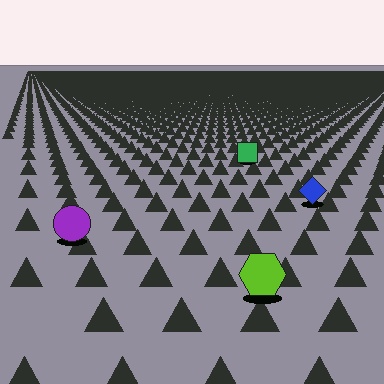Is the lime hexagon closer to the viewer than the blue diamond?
Yes. The lime hexagon is closer — you can tell from the texture gradient: the ground texture is coarser near it.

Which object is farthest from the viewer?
The green square is farthest from the viewer. It appears smaller and the ground texture around it is denser.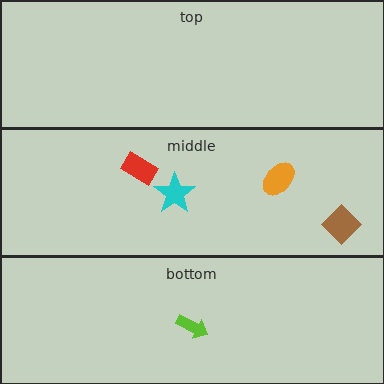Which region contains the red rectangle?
The middle region.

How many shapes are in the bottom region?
1.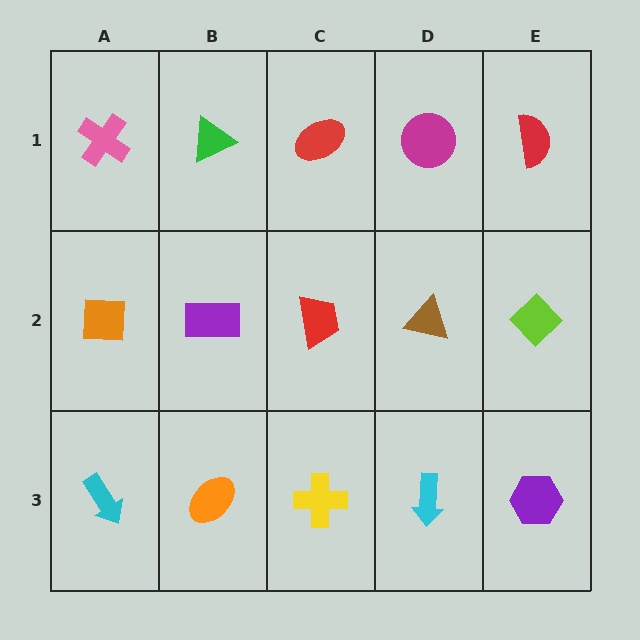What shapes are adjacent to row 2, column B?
A green triangle (row 1, column B), an orange ellipse (row 3, column B), an orange square (row 2, column A), a red trapezoid (row 2, column C).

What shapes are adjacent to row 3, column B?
A purple rectangle (row 2, column B), a cyan arrow (row 3, column A), a yellow cross (row 3, column C).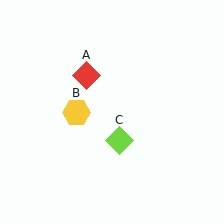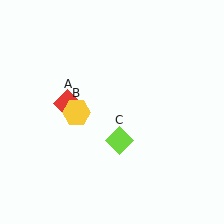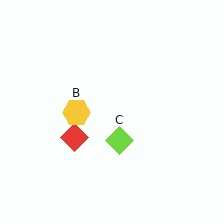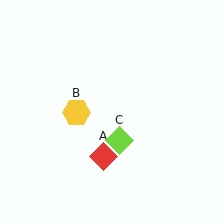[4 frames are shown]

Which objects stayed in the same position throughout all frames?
Yellow hexagon (object B) and lime diamond (object C) remained stationary.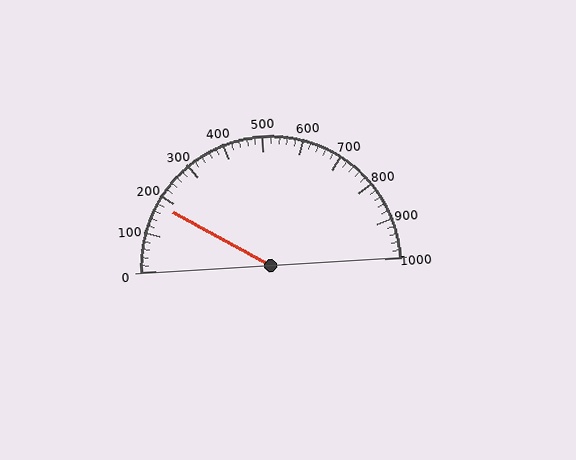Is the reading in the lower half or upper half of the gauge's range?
The reading is in the lower half of the range (0 to 1000).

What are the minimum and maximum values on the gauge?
The gauge ranges from 0 to 1000.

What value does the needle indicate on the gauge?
The needle indicates approximately 180.